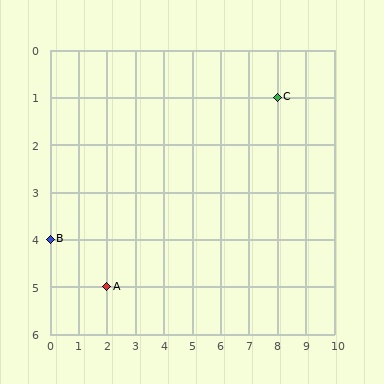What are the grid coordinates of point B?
Point B is at grid coordinates (0, 4).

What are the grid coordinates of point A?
Point A is at grid coordinates (2, 5).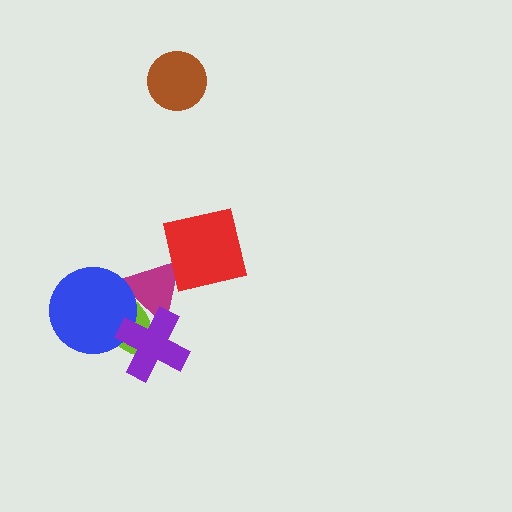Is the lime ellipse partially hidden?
Yes, it is partially covered by another shape.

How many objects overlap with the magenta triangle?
4 objects overlap with the magenta triangle.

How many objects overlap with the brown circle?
0 objects overlap with the brown circle.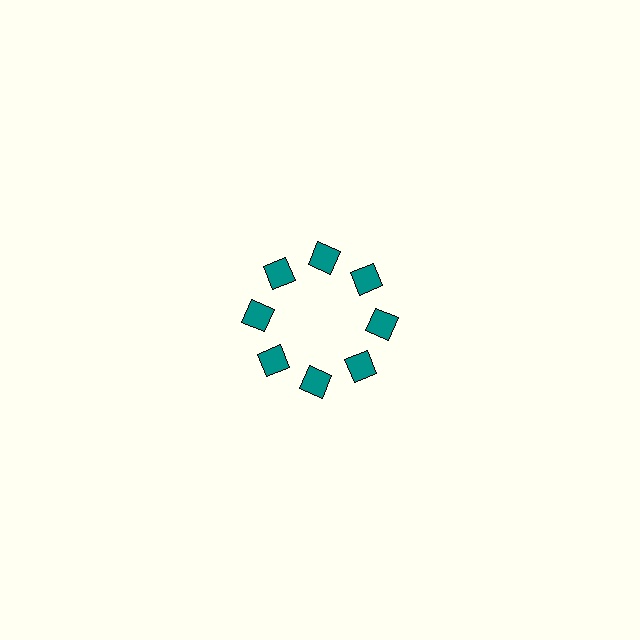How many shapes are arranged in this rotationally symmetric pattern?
There are 8 shapes, arranged in 8 groups of 1.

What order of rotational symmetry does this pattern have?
This pattern has 8-fold rotational symmetry.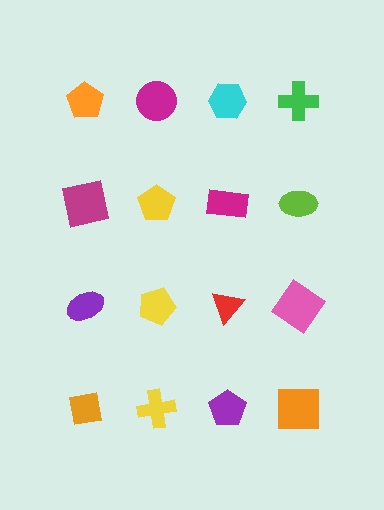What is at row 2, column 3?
A magenta rectangle.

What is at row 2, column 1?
A magenta square.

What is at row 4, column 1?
An orange square.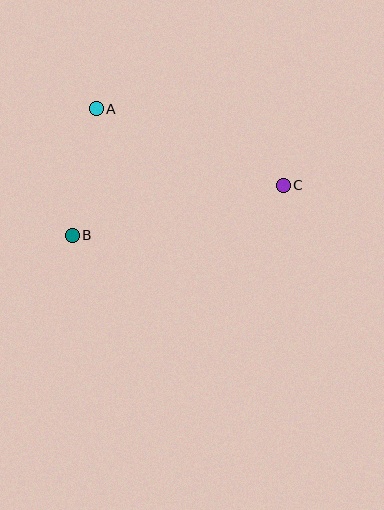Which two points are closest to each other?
Points A and B are closest to each other.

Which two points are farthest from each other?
Points B and C are farthest from each other.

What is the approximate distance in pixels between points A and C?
The distance between A and C is approximately 202 pixels.